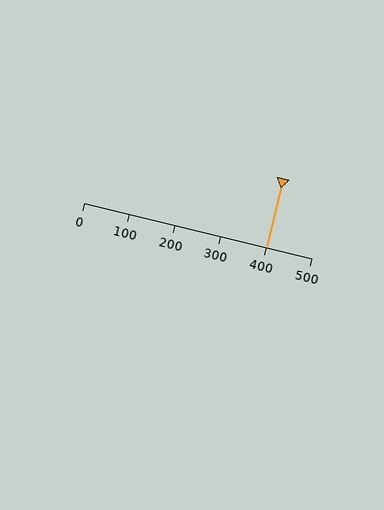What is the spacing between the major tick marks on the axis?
The major ticks are spaced 100 apart.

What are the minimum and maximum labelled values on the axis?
The axis runs from 0 to 500.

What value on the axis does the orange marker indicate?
The marker indicates approximately 400.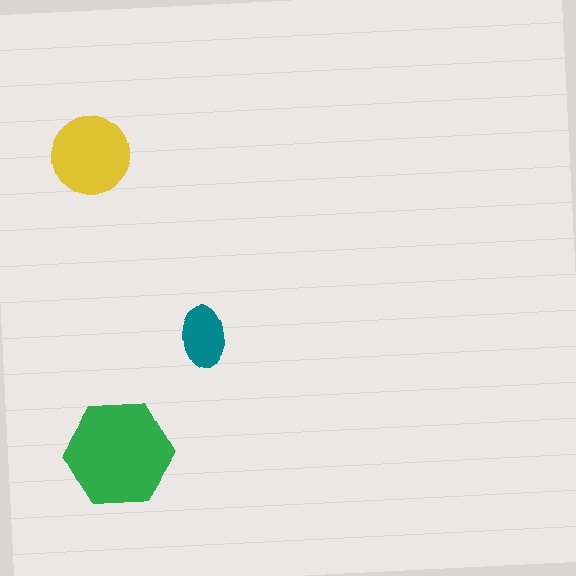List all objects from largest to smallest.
The green hexagon, the yellow circle, the teal ellipse.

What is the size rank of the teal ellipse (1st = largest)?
3rd.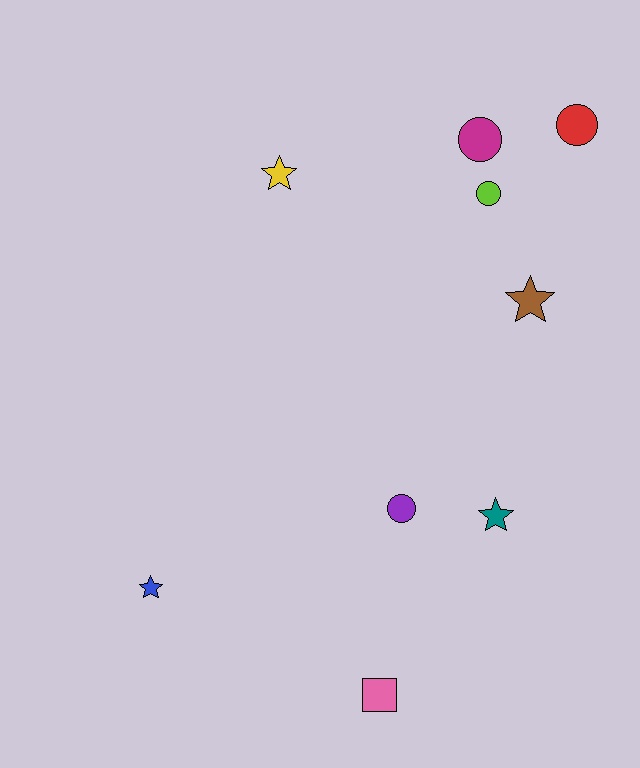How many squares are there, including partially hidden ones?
There is 1 square.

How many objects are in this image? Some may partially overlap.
There are 9 objects.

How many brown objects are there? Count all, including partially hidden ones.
There is 1 brown object.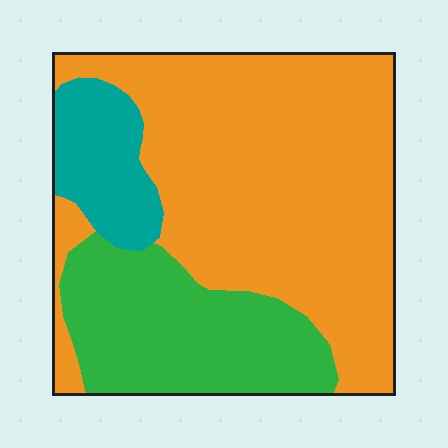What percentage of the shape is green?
Green takes up about one quarter (1/4) of the shape.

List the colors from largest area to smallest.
From largest to smallest: orange, green, teal.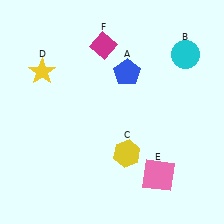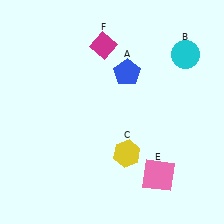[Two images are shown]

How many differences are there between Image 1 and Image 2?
There is 1 difference between the two images.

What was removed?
The yellow star (D) was removed in Image 2.